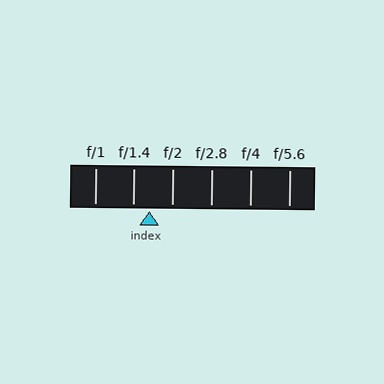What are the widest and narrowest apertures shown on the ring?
The widest aperture shown is f/1 and the narrowest is f/5.6.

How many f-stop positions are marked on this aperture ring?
There are 6 f-stop positions marked.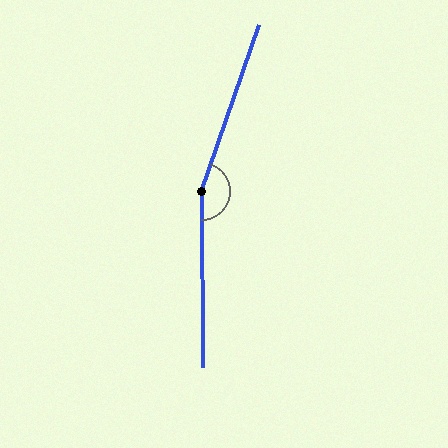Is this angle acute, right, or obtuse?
It is obtuse.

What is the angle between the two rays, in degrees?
Approximately 160 degrees.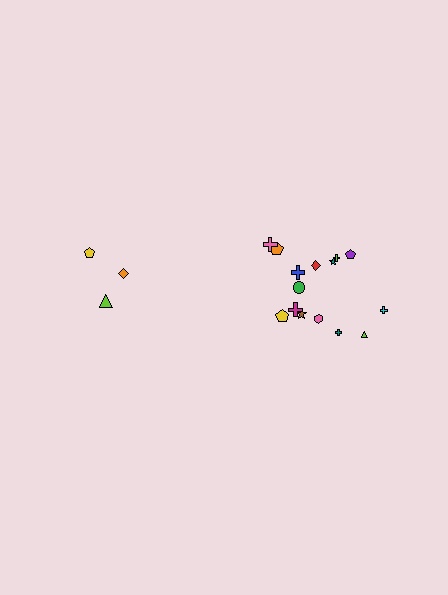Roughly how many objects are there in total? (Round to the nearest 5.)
Roughly 20 objects in total.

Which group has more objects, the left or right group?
The right group.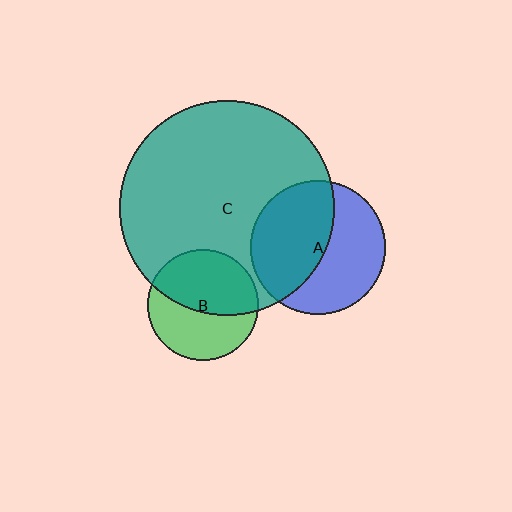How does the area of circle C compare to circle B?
Approximately 3.8 times.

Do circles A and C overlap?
Yes.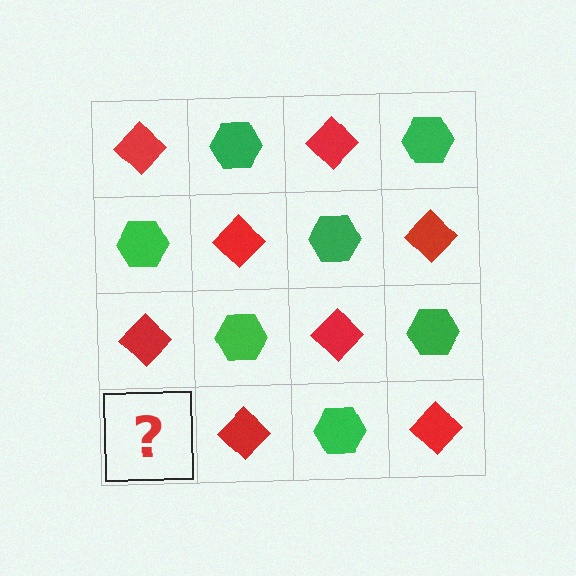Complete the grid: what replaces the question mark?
The question mark should be replaced with a green hexagon.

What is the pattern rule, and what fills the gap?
The rule is that it alternates red diamond and green hexagon in a checkerboard pattern. The gap should be filled with a green hexagon.